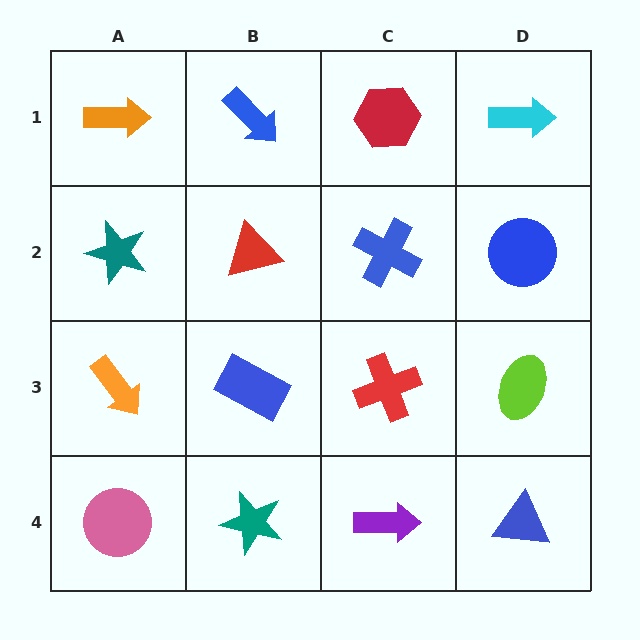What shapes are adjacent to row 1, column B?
A red triangle (row 2, column B), an orange arrow (row 1, column A), a red hexagon (row 1, column C).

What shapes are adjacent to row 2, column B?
A blue arrow (row 1, column B), a blue rectangle (row 3, column B), a teal star (row 2, column A), a blue cross (row 2, column C).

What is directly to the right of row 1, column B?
A red hexagon.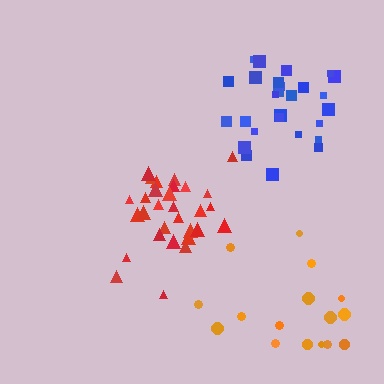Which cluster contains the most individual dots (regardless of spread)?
Red (30).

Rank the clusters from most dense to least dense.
red, blue, orange.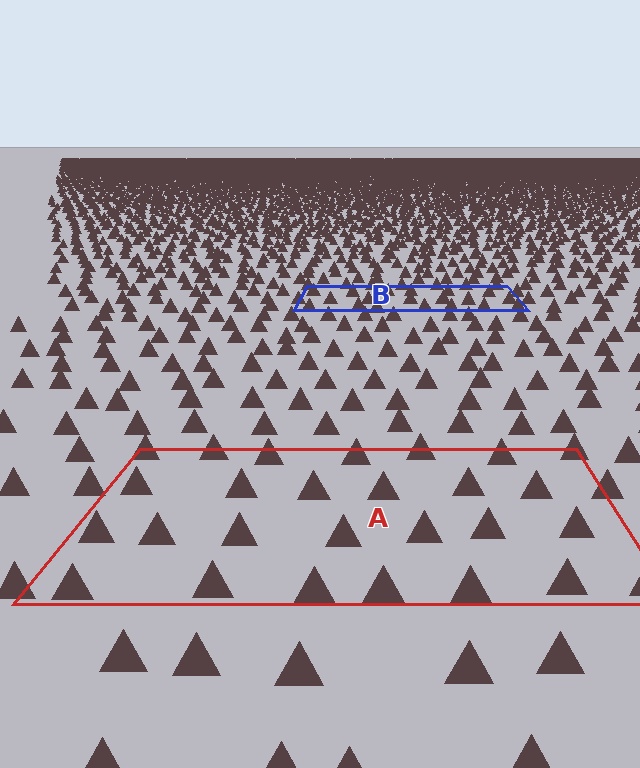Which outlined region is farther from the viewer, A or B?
Region B is farther from the viewer — the texture elements inside it appear smaller and more densely packed.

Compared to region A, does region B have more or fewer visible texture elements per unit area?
Region B has more texture elements per unit area — they are packed more densely because it is farther away.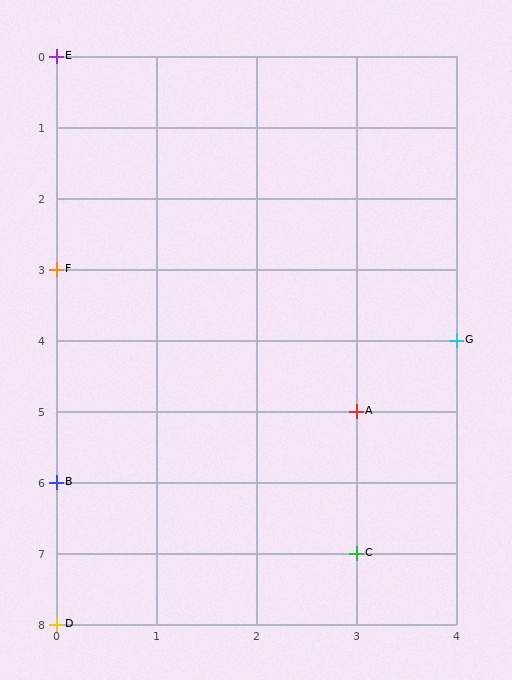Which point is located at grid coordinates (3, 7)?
Point C is at (3, 7).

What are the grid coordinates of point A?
Point A is at grid coordinates (3, 5).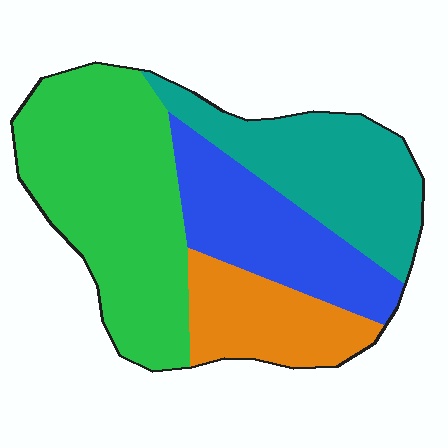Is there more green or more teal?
Green.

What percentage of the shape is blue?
Blue covers about 20% of the shape.